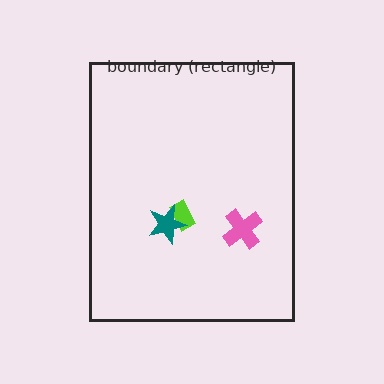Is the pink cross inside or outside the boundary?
Inside.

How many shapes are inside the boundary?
3 inside, 0 outside.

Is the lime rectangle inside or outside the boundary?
Inside.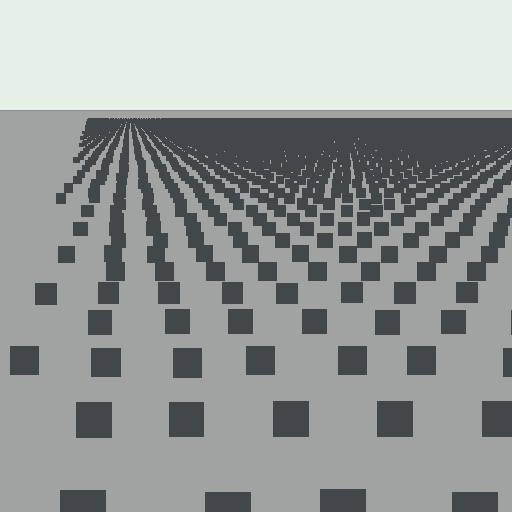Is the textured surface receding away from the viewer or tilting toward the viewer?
The surface is receding away from the viewer. Texture elements get smaller and denser toward the top.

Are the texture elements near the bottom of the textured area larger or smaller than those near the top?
Larger. Near the bottom, elements are closer to the viewer and appear at a bigger on-screen size.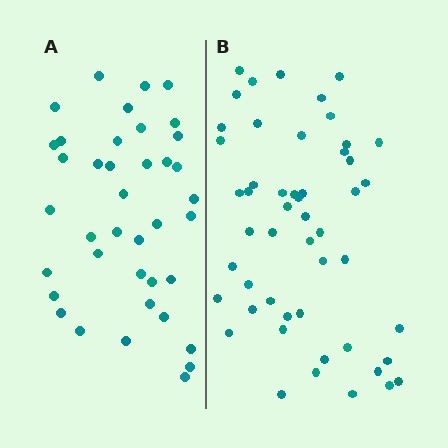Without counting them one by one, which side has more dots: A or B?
Region B (the right region) has more dots.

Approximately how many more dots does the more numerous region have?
Region B has roughly 12 or so more dots than region A.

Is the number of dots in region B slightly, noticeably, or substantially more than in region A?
Region B has noticeably more, but not dramatically so. The ratio is roughly 1.3 to 1.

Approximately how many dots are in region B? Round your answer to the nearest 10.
About 50 dots. (The exact count is 51, which rounds to 50.)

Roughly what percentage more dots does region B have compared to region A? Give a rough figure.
About 30% more.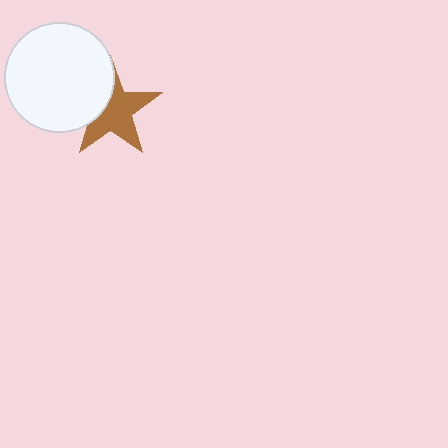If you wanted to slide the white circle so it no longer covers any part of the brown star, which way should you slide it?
Slide it left — that is the most direct way to separate the two shapes.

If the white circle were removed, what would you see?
You would see the complete brown star.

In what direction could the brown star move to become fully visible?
The brown star could move right. That would shift it out from behind the white circle entirely.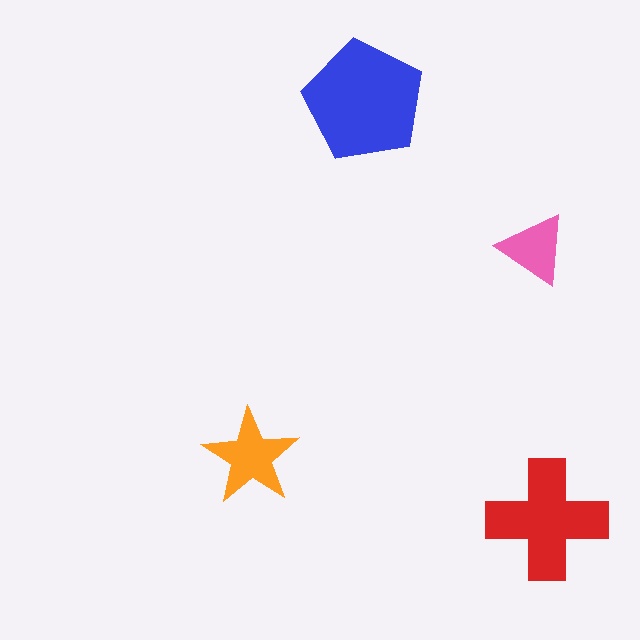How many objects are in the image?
There are 4 objects in the image.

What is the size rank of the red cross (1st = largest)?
2nd.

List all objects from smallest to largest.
The pink triangle, the orange star, the red cross, the blue pentagon.